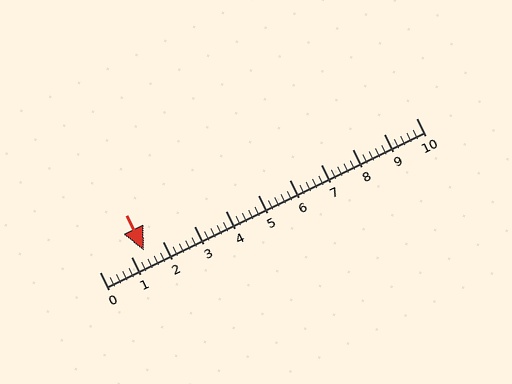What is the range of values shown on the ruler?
The ruler shows values from 0 to 10.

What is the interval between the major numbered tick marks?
The major tick marks are spaced 1 units apart.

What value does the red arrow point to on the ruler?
The red arrow points to approximately 1.4.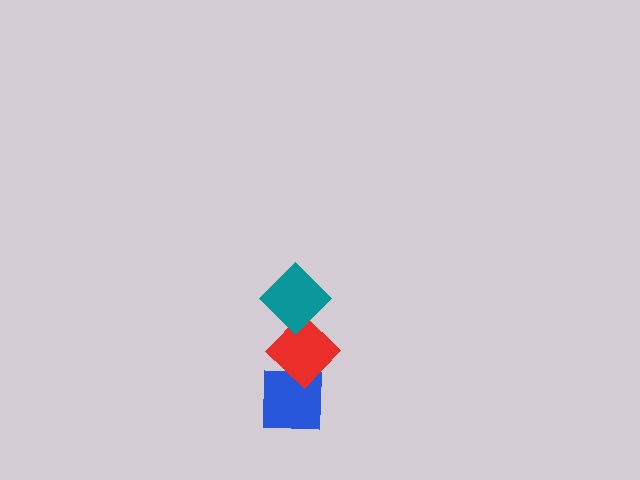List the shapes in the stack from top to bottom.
From top to bottom: the teal diamond, the red diamond, the blue square.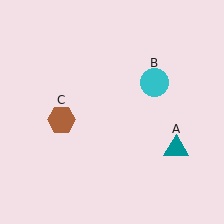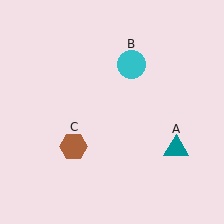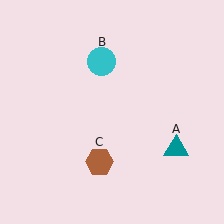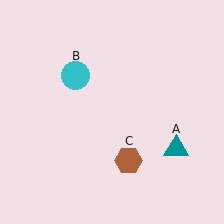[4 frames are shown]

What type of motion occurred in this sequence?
The cyan circle (object B), brown hexagon (object C) rotated counterclockwise around the center of the scene.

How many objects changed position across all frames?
2 objects changed position: cyan circle (object B), brown hexagon (object C).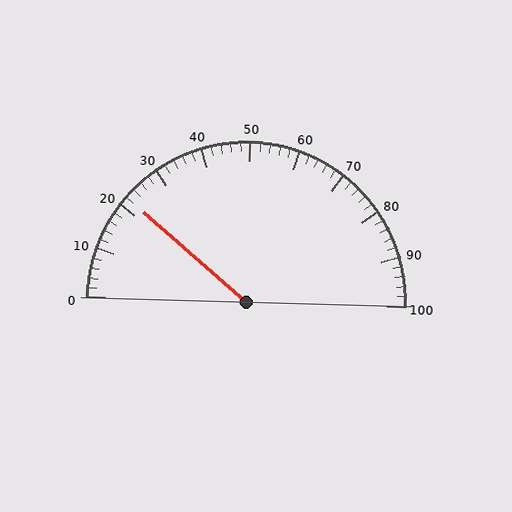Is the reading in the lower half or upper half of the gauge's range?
The reading is in the lower half of the range (0 to 100).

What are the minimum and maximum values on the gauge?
The gauge ranges from 0 to 100.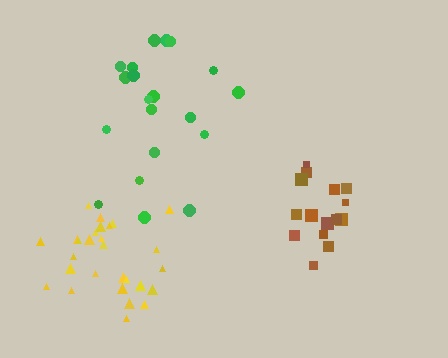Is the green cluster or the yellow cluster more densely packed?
Yellow.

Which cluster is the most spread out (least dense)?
Green.